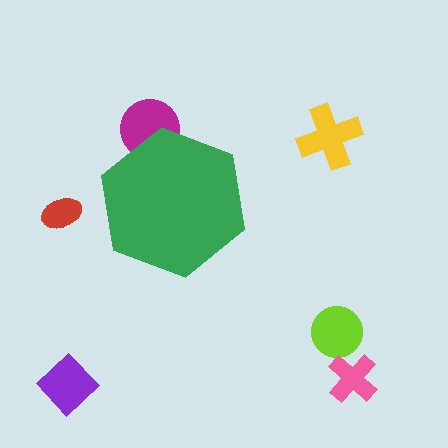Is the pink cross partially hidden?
No, the pink cross is fully visible.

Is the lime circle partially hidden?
No, the lime circle is fully visible.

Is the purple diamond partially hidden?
No, the purple diamond is fully visible.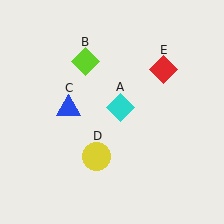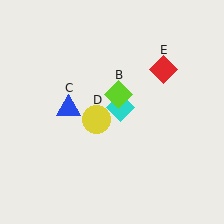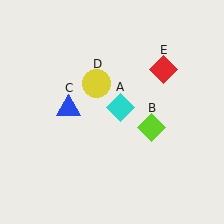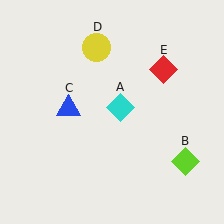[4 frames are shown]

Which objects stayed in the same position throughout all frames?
Cyan diamond (object A) and blue triangle (object C) and red diamond (object E) remained stationary.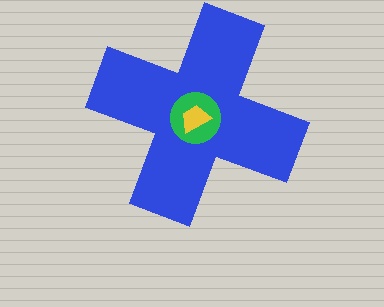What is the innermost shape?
The yellow trapezoid.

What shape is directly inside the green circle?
The yellow trapezoid.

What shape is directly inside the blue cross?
The green circle.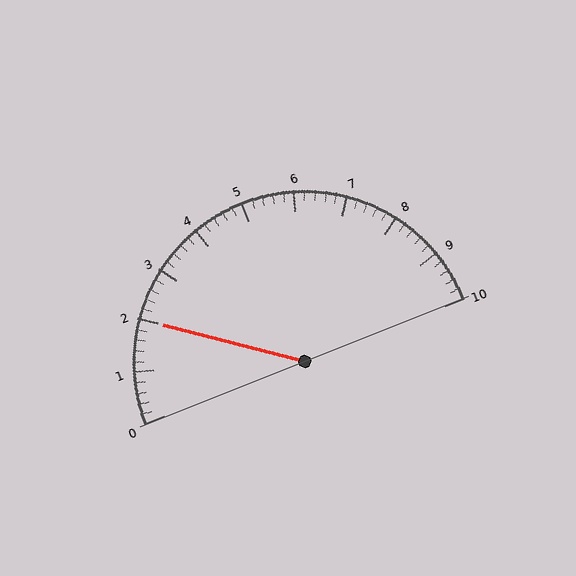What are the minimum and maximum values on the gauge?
The gauge ranges from 0 to 10.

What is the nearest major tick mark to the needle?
The nearest major tick mark is 2.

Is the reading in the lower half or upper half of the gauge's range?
The reading is in the lower half of the range (0 to 10).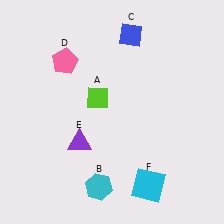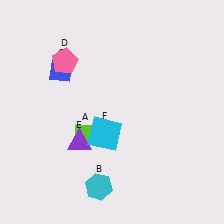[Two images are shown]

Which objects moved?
The objects that moved are: the lime diamond (A), the blue diamond (C), the cyan square (F).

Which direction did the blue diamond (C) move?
The blue diamond (C) moved left.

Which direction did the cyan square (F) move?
The cyan square (F) moved up.